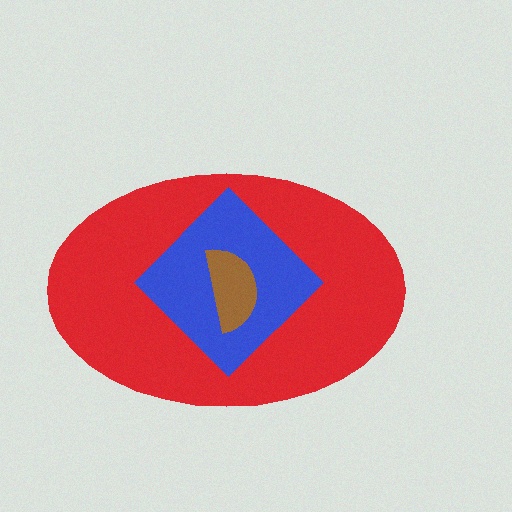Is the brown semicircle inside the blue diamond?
Yes.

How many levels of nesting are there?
3.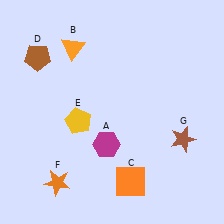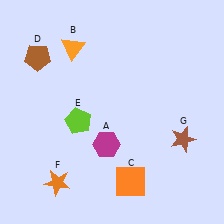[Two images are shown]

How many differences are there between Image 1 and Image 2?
There is 1 difference between the two images.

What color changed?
The pentagon (E) changed from yellow in Image 1 to lime in Image 2.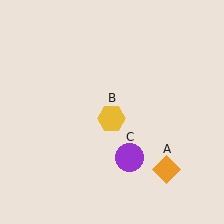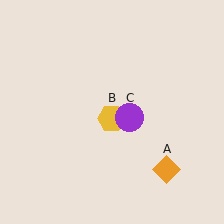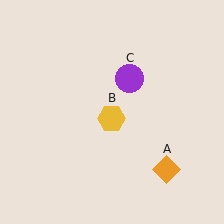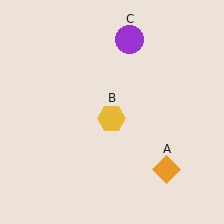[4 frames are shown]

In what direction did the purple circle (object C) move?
The purple circle (object C) moved up.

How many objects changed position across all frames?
1 object changed position: purple circle (object C).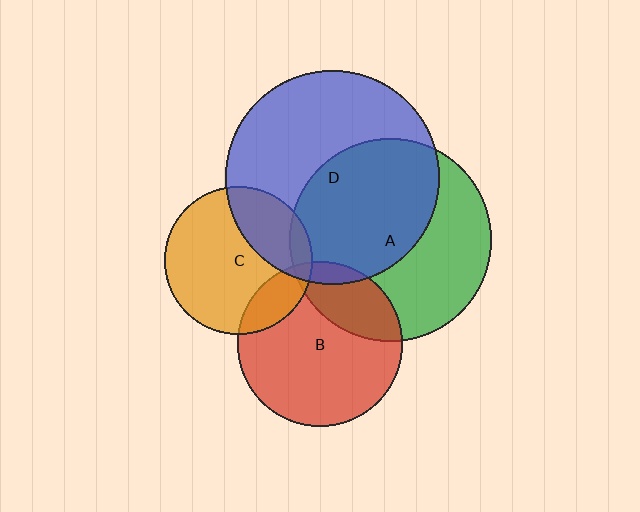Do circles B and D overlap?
Yes.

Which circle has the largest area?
Circle D (blue).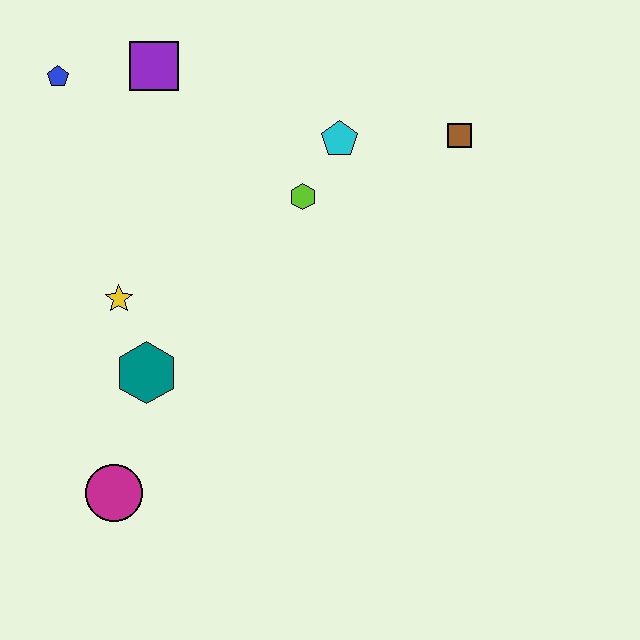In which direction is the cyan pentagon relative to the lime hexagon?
The cyan pentagon is above the lime hexagon.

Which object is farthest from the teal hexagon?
The brown square is farthest from the teal hexagon.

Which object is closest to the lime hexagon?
The cyan pentagon is closest to the lime hexagon.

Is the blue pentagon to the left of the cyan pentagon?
Yes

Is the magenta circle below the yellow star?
Yes